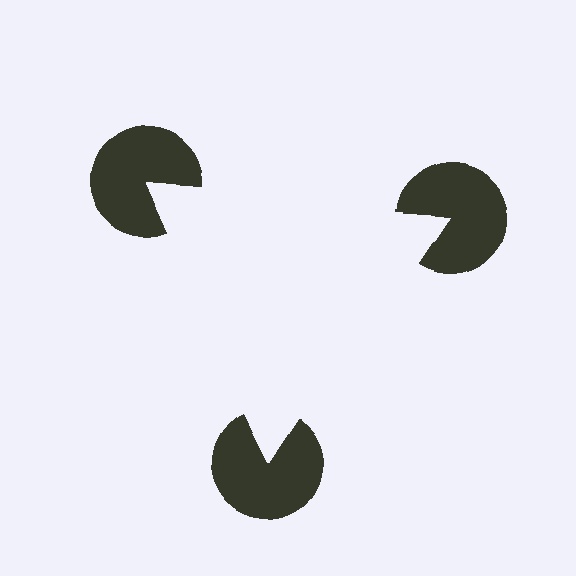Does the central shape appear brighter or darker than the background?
It typically appears slightly brighter than the background, even though no actual brightness change is drawn.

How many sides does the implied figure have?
3 sides.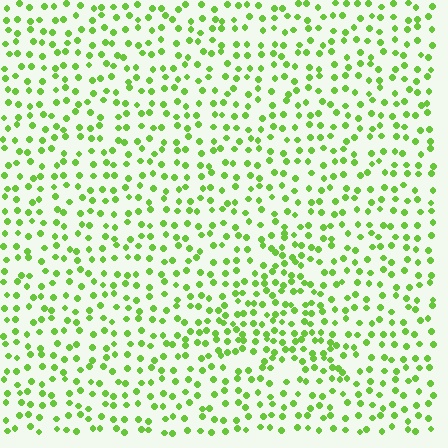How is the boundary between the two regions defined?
The boundary is defined by a change in element density (approximately 1.6x ratio). All elements are the same color, size, and shape.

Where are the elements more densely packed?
The elements are more densely packed inside the triangle boundary.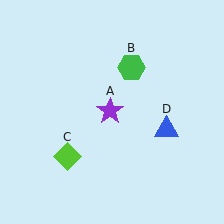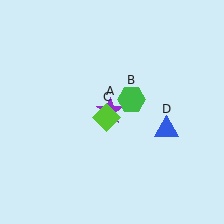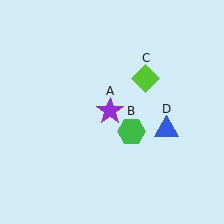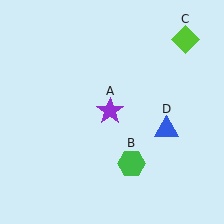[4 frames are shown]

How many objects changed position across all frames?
2 objects changed position: green hexagon (object B), lime diamond (object C).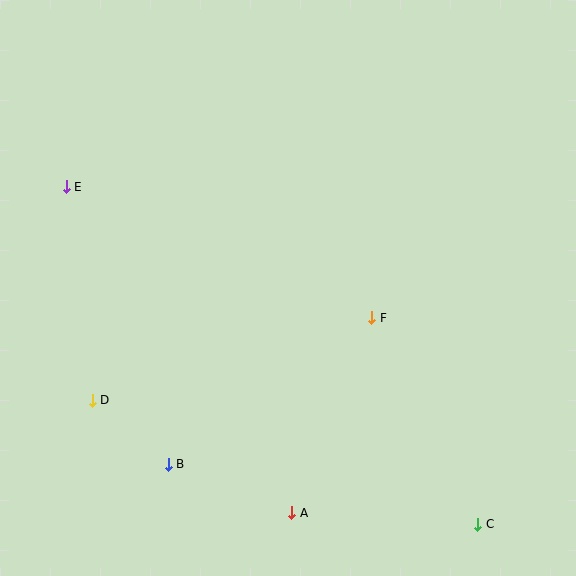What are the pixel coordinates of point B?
Point B is at (168, 464).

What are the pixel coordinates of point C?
Point C is at (478, 524).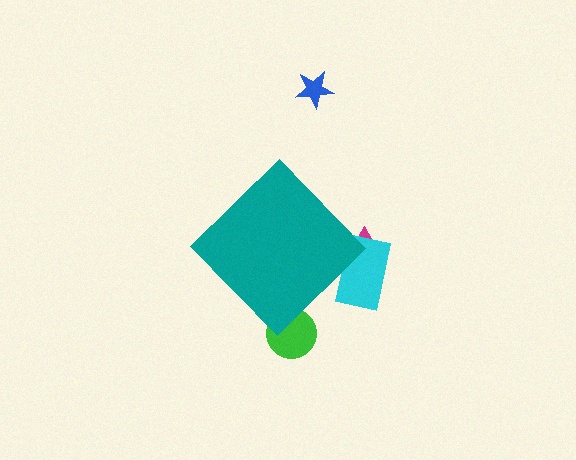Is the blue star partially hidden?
No, the blue star is fully visible.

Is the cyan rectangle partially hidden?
Yes, the cyan rectangle is partially hidden behind the teal diamond.